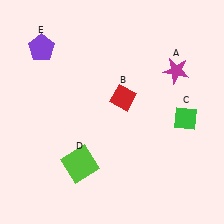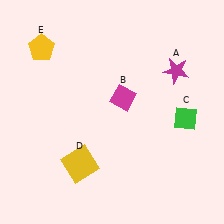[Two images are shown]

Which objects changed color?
B changed from red to magenta. D changed from lime to yellow. E changed from purple to yellow.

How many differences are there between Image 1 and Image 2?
There are 3 differences between the two images.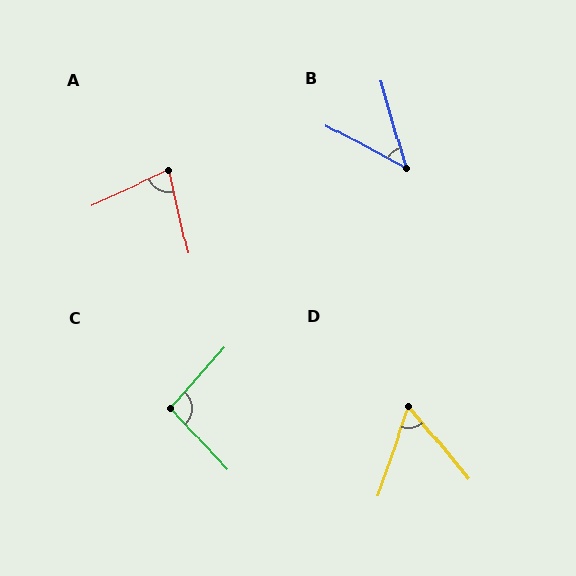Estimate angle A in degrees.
Approximately 79 degrees.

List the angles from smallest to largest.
B (46°), D (58°), A (79°), C (97°).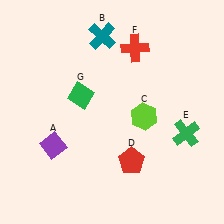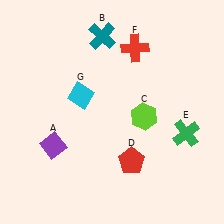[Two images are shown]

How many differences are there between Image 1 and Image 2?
There is 1 difference between the two images.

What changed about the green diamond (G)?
In Image 1, G is green. In Image 2, it changed to cyan.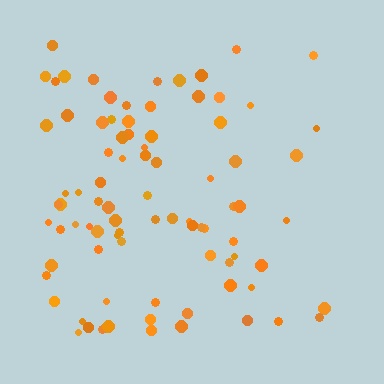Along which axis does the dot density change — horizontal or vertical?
Horizontal.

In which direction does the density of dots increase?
From right to left, with the left side densest.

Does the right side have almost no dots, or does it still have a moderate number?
Still a moderate number, just noticeably fewer than the left.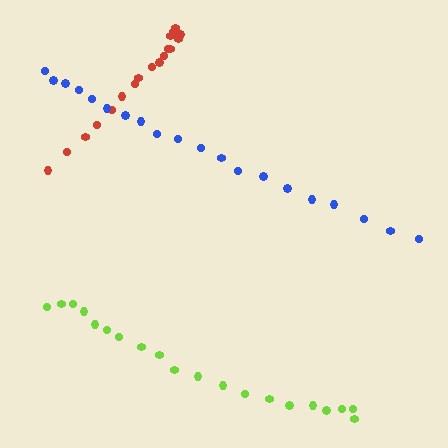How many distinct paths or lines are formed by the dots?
There are 3 distinct paths.